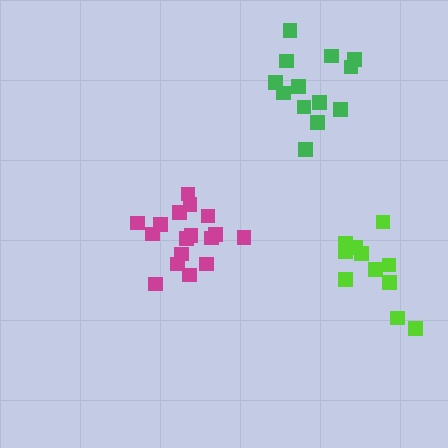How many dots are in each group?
Group 1: 11 dots, Group 2: 17 dots, Group 3: 13 dots (41 total).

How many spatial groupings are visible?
There are 3 spatial groupings.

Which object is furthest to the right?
The lime cluster is rightmost.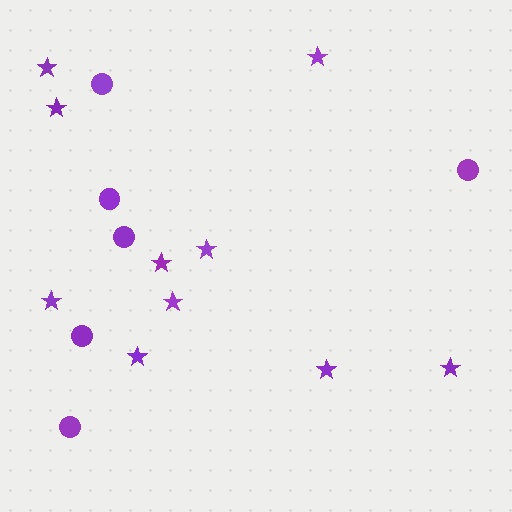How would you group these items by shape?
There are 2 groups: one group of circles (6) and one group of stars (10).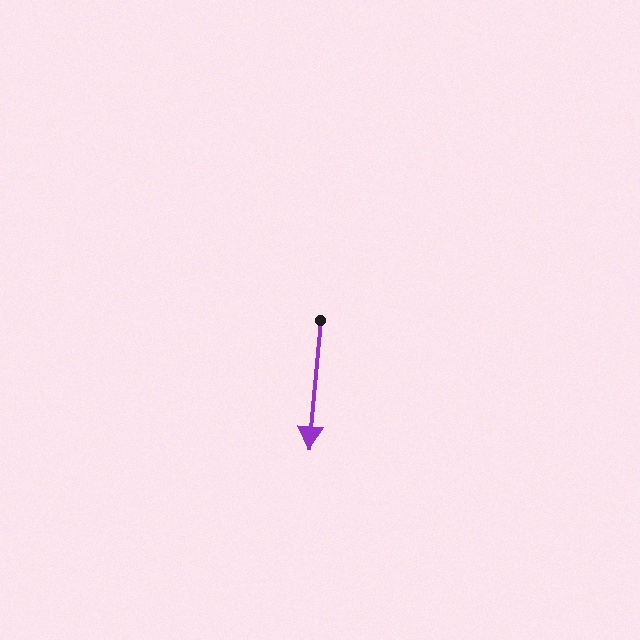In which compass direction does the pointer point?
South.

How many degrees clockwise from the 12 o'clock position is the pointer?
Approximately 185 degrees.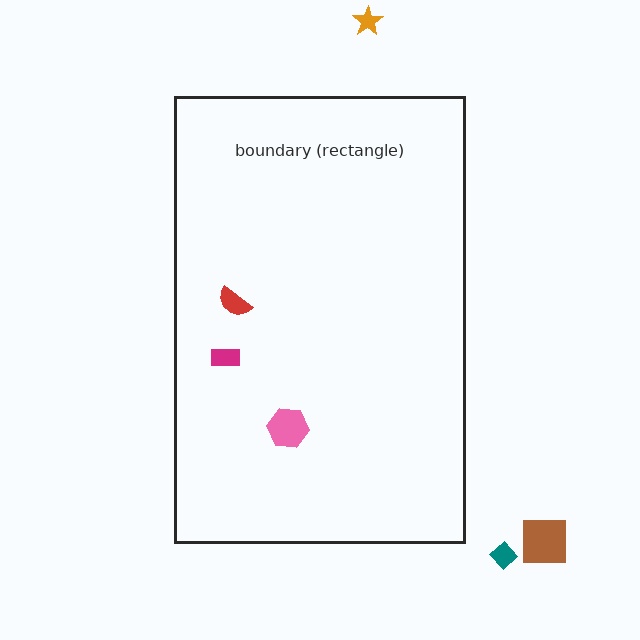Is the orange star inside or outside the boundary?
Outside.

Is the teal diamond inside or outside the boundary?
Outside.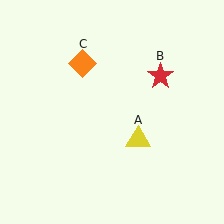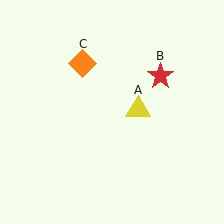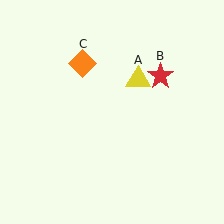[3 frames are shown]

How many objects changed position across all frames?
1 object changed position: yellow triangle (object A).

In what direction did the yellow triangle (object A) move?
The yellow triangle (object A) moved up.